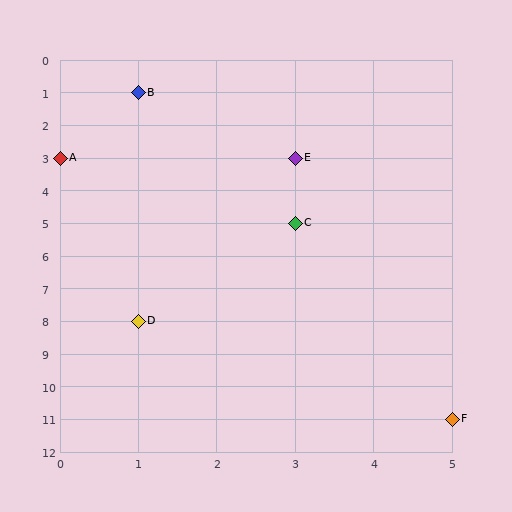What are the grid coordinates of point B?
Point B is at grid coordinates (1, 1).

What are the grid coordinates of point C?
Point C is at grid coordinates (3, 5).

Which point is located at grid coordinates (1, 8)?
Point D is at (1, 8).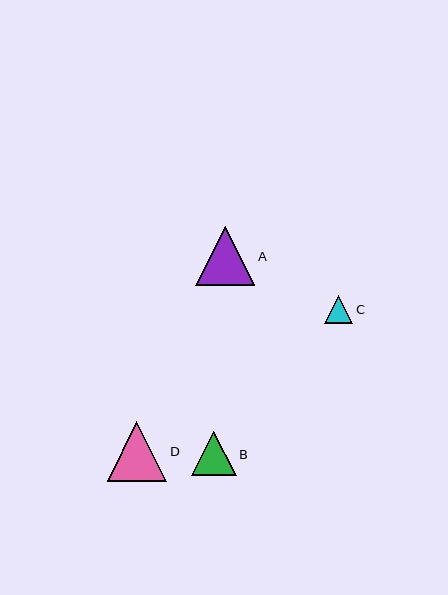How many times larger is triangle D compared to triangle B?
Triangle D is approximately 1.3 times the size of triangle B.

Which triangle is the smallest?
Triangle C is the smallest with a size of approximately 29 pixels.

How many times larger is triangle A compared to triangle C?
Triangle A is approximately 2.1 times the size of triangle C.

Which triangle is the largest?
Triangle D is the largest with a size of approximately 60 pixels.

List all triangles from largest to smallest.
From largest to smallest: D, A, B, C.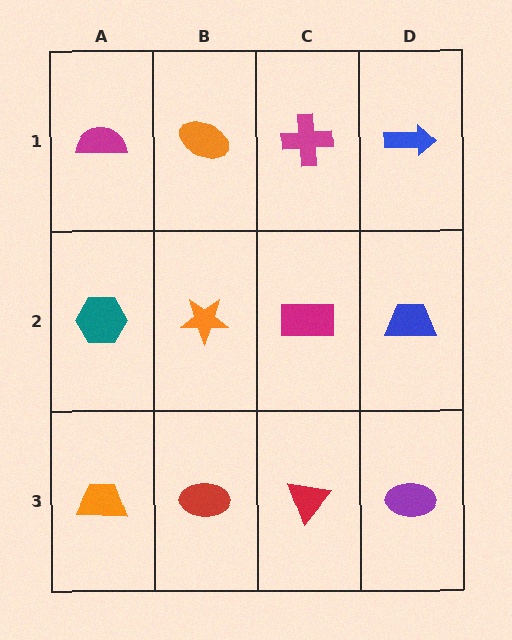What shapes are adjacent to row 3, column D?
A blue trapezoid (row 2, column D), a red triangle (row 3, column C).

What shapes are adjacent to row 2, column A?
A magenta semicircle (row 1, column A), an orange trapezoid (row 3, column A), an orange star (row 2, column B).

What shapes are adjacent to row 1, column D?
A blue trapezoid (row 2, column D), a magenta cross (row 1, column C).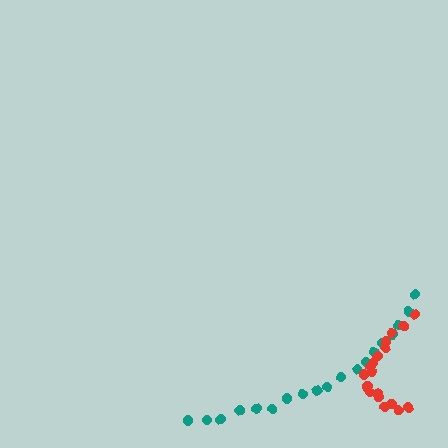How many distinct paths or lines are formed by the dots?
There are 2 distinct paths.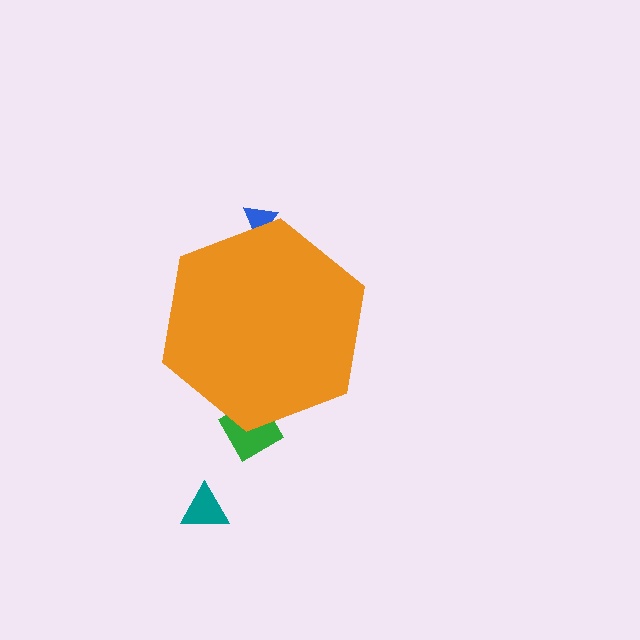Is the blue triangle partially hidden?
Yes, the blue triangle is partially hidden behind the orange hexagon.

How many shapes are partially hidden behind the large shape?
2 shapes are partially hidden.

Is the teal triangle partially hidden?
No, the teal triangle is fully visible.